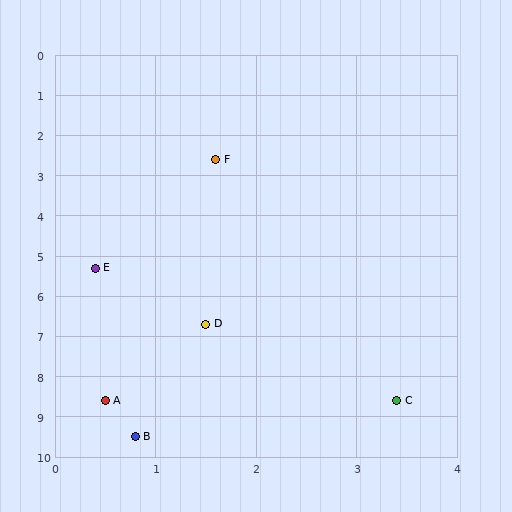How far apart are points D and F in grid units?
Points D and F are about 4.1 grid units apart.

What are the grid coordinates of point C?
Point C is at approximately (3.4, 8.6).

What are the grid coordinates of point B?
Point B is at approximately (0.8, 9.5).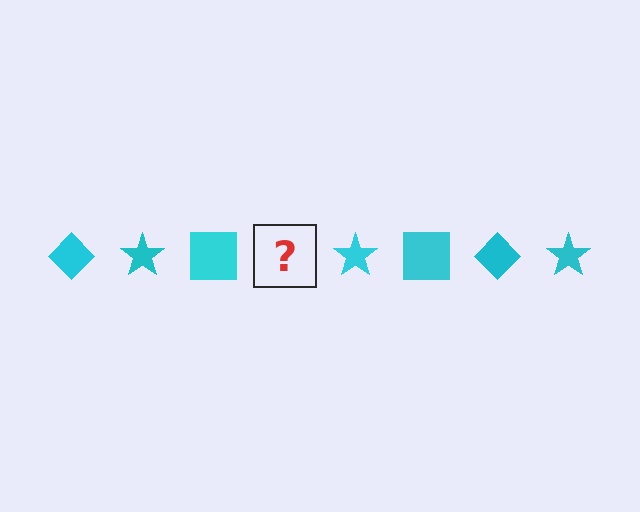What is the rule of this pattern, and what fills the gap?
The rule is that the pattern cycles through diamond, star, square shapes in cyan. The gap should be filled with a cyan diamond.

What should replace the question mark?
The question mark should be replaced with a cyan diamond.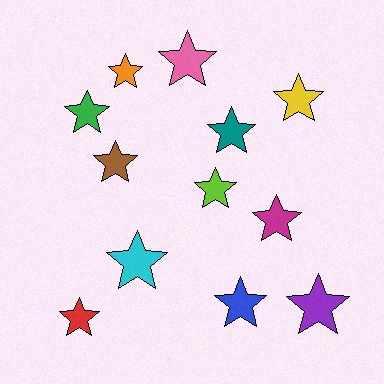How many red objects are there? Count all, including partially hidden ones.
There is 1 red object.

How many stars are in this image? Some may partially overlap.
There are 12 stars.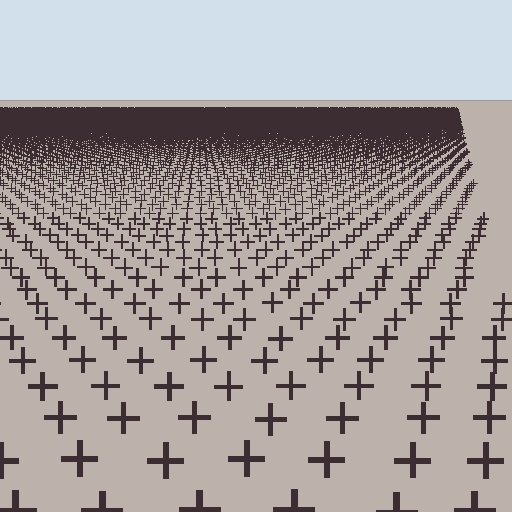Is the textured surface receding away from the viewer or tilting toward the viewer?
The surface is receding away from the viewer. Texture elements get smaller and denser toward the top.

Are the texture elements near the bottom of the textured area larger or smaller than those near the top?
Larger. Near the bottom, elements are closer to the viewer and appear at a bigger on-screen size.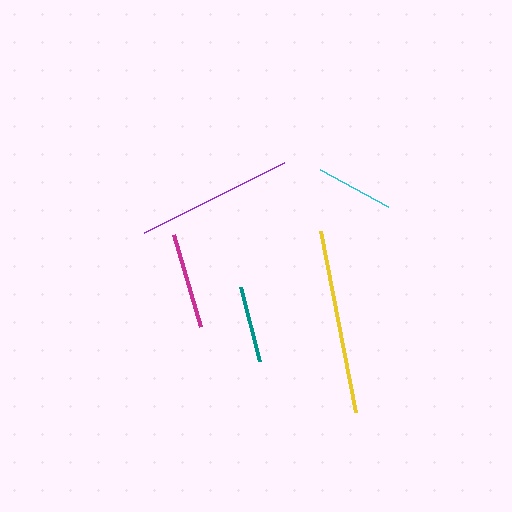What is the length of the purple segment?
The purple segment is approximately 157 pixels long.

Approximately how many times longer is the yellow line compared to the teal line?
The yellow line is approximately 2.4 times the length of the teal line.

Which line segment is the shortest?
The teal line is the shortest at approximately 77 pixels.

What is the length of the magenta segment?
The magenta segment is approximately 96 pixels long.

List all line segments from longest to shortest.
From longest to shortest: yellow, purple, magenta, cyan, teal.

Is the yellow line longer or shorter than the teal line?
The yellow line is longer than the teal line.